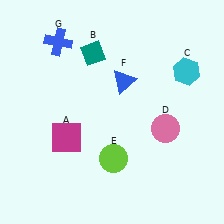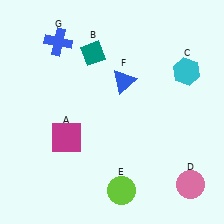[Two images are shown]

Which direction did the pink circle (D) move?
The pink circle (D) moved down.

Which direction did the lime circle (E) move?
The lime circle (E) moved down.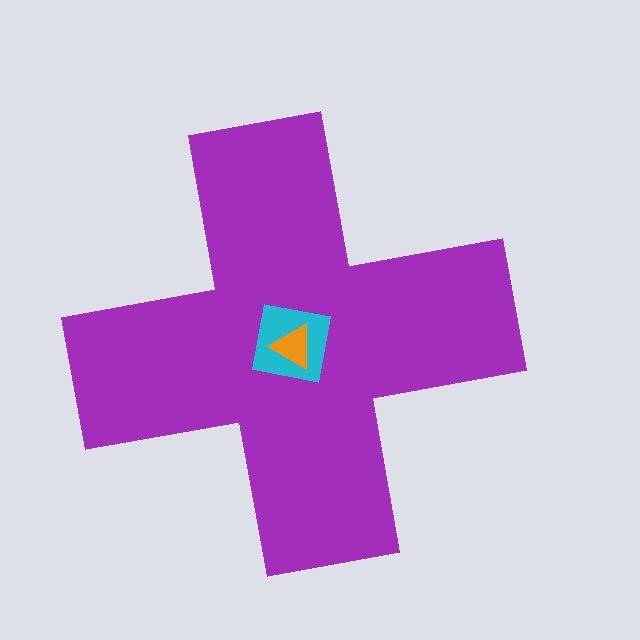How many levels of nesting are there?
3.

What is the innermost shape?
The orange triangle.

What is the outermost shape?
The purple cross.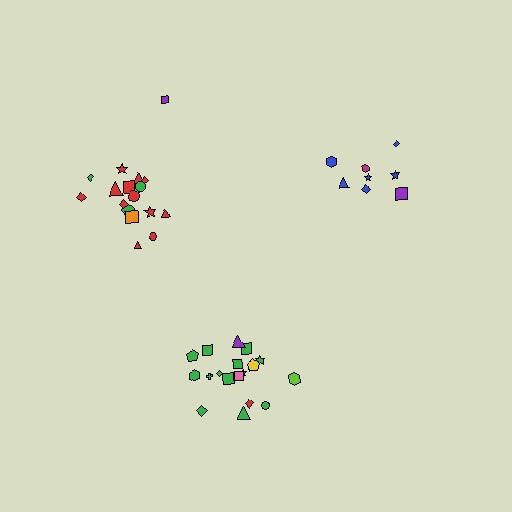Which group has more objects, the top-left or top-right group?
The top-left group.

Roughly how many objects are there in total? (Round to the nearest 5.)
Roughly 45 objects in total.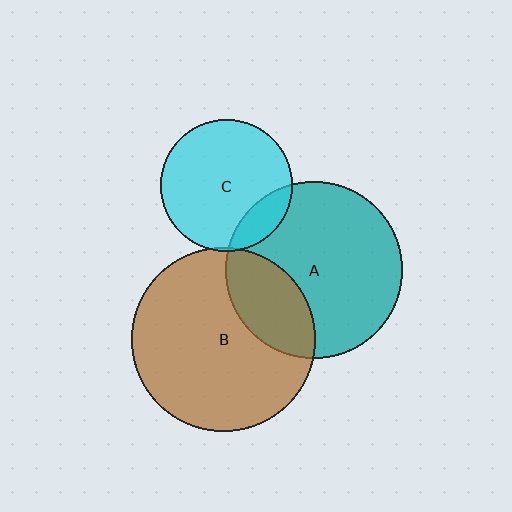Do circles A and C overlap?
Yes.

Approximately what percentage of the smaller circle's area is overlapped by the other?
Approximately 15%.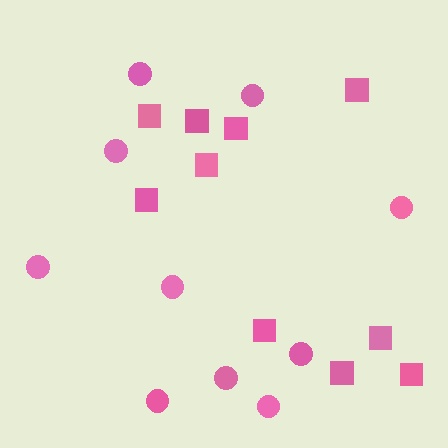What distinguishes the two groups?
There are 2 groups: one group of squares (10) and one group of circles (10).